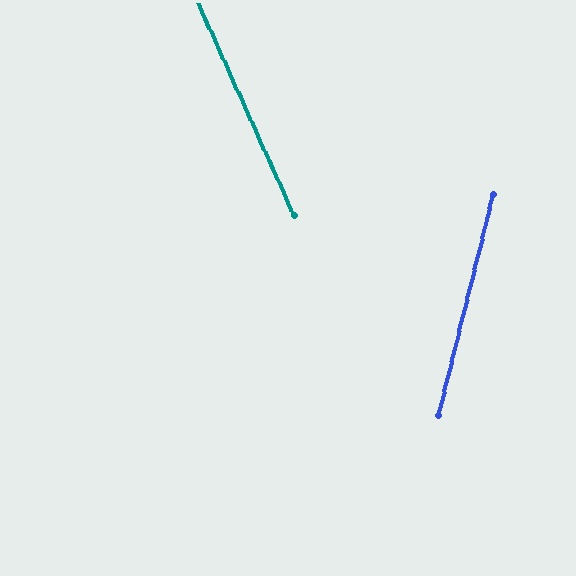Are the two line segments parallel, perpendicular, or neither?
Neither parallel nor perpendicular — they differ by about 38°.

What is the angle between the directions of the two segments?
Approximately 38 degrees.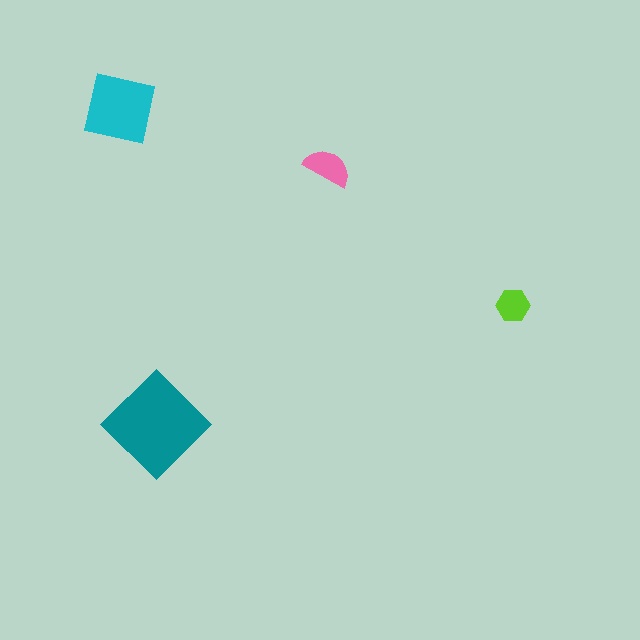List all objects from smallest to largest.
The lime hexagon, the pink semicircle, the cyan square, the teal diamond.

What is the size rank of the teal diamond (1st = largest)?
1st.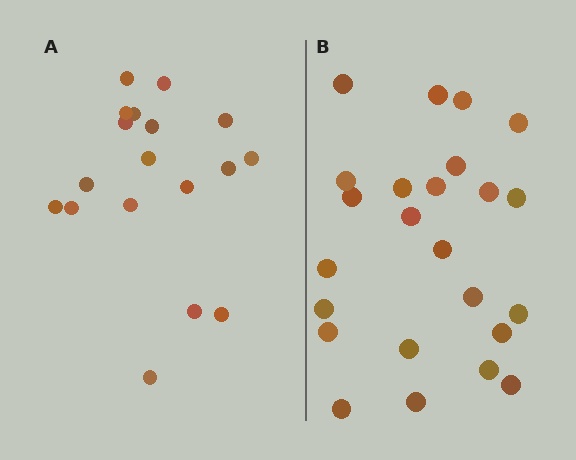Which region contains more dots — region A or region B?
Region B (the right region) has more dots.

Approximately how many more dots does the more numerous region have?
Region B has about 6 more dots than region A.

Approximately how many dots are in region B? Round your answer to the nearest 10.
About 20 dots. (The exact count is 24, which rounds to 20.)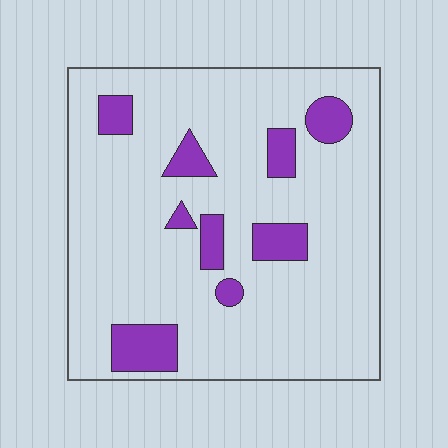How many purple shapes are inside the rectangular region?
9.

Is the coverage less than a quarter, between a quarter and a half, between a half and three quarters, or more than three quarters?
Less than a quarter.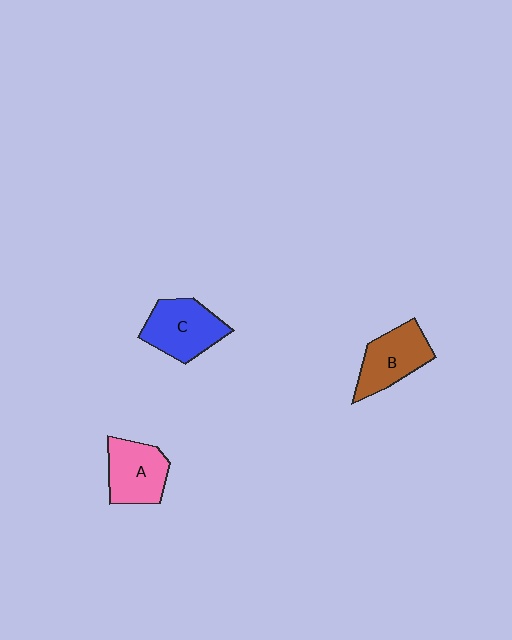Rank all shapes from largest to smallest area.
From largest to smallest: C (blue), B (brown), A (pink).